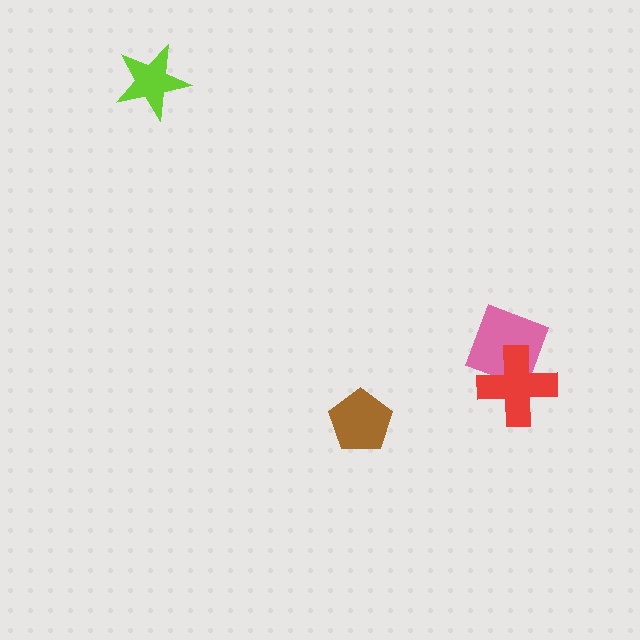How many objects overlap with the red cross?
1 object overlaps with the red cross.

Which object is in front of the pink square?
The red cross is in front of the pink square.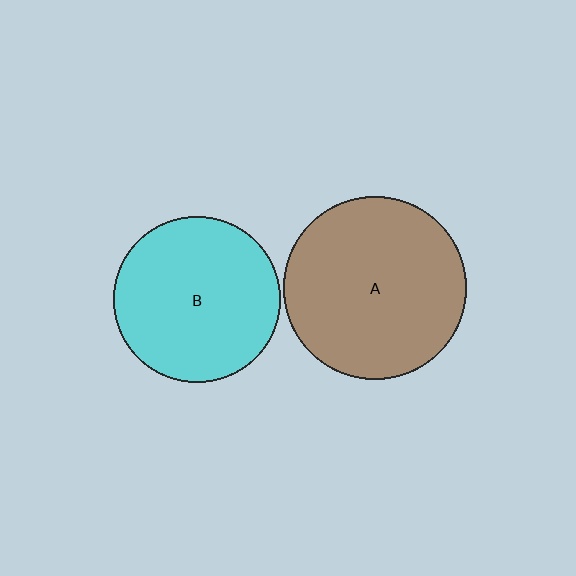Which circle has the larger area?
Circle A (brown).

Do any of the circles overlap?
No, none of the circles overlap.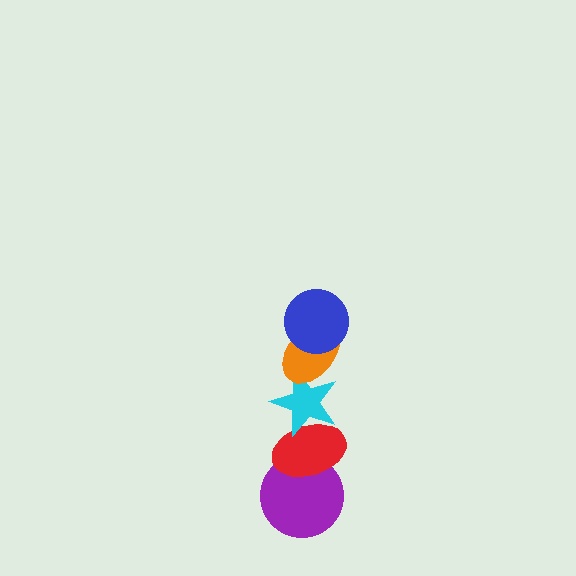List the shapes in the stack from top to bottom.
From top to bottom: the blue circle, the orange ellipse, the cyan star, the red ellipse, the purple circle.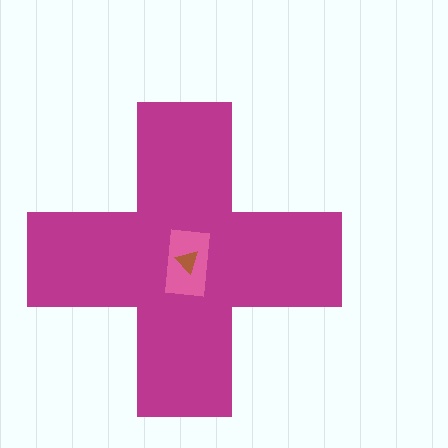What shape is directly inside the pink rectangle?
The brown triangle.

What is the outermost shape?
The magenta cross.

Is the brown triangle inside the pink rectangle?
Yes.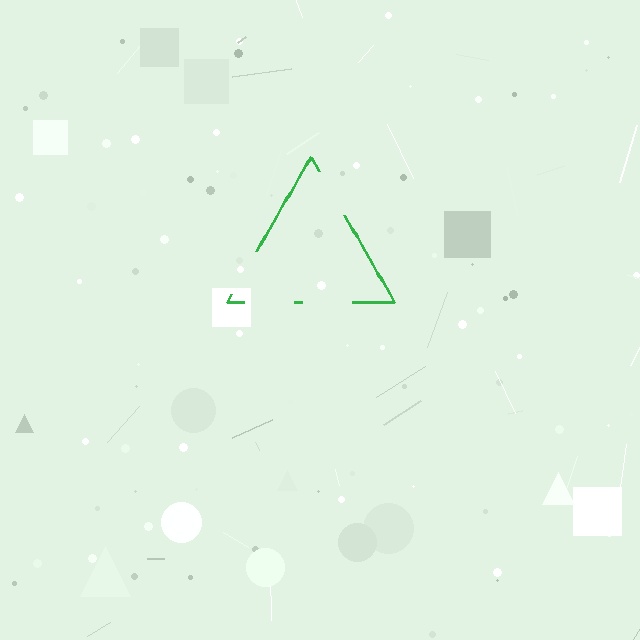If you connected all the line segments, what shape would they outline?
They would outline a triangle.